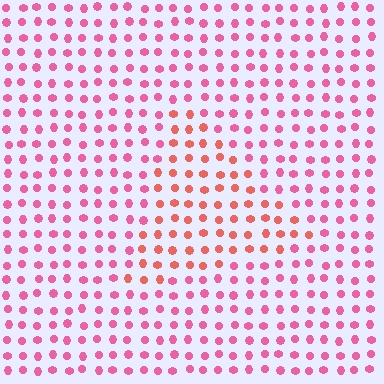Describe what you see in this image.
The image is filled with small pink elements in a uniform arrangement. A triangle-shaped region is visible where the elements are tinted to a slightly different hue, forming a subtle color boundary.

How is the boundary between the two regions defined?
The boundary is defined purely by a slight shift in hue (about 32 degrees). Spacing, size, and orientation are identical on both sides.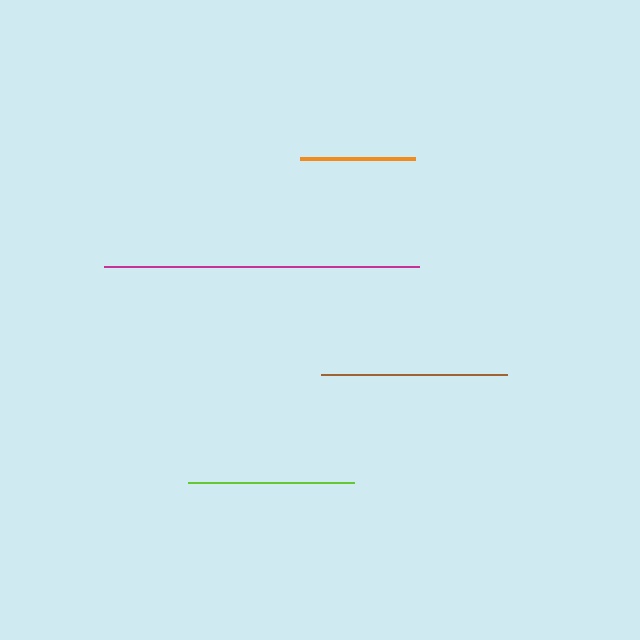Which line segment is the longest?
The magenta line is the longest at approximately 316 pixels.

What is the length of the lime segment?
The lime segment is approximately 166 pixels long.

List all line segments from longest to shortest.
From longest to shortest: magenta, brown, lime, orange.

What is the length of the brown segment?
The brown segment is approximately 186 pixels long.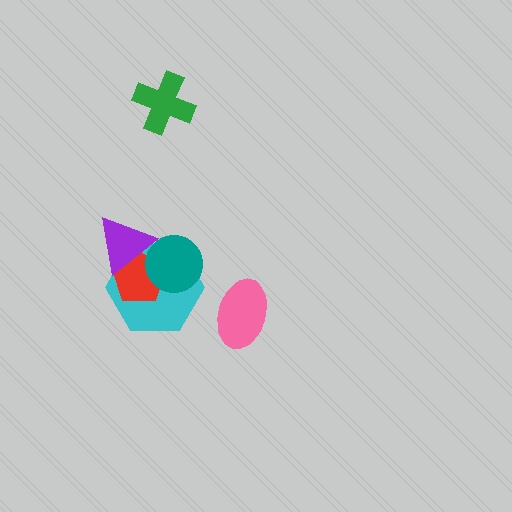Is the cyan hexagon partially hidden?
Yes, it is partially covered by another shape.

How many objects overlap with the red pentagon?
3 objects overlap with the red pentagon.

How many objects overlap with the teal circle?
3 objects overlap with the teal circle.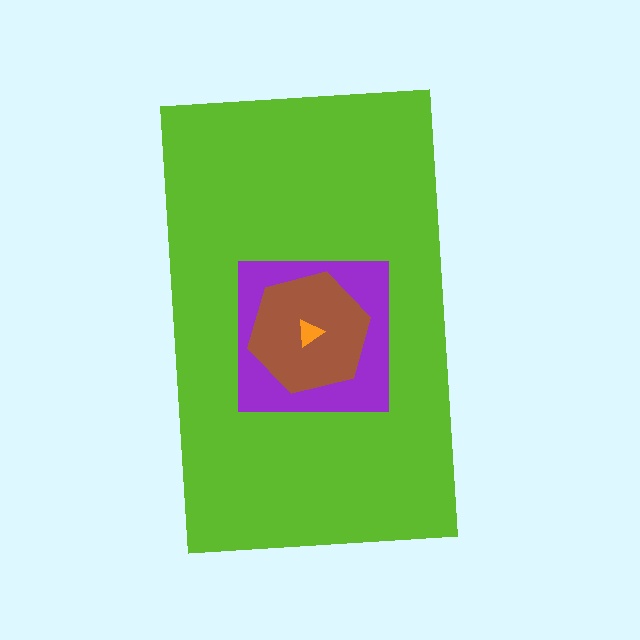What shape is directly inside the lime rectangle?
The purple square.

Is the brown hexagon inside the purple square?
Yes.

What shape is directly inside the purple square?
The brown hexagon.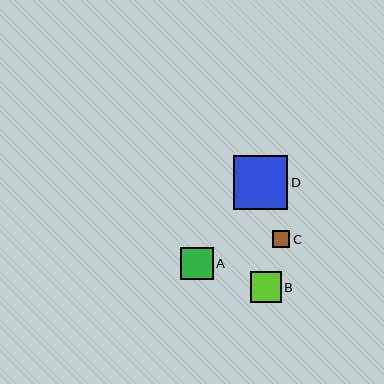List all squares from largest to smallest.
From largest to smallest: D, A, B, C.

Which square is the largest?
Square D is the largest with a size of approximately 54 pixels.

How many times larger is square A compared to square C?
Square A is approximately 1.9 times the size of square C.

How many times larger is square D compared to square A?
Square D is approximately 1.7 times the size of square A.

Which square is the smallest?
Square C is the smallest with a size of approximately 17 pixels.